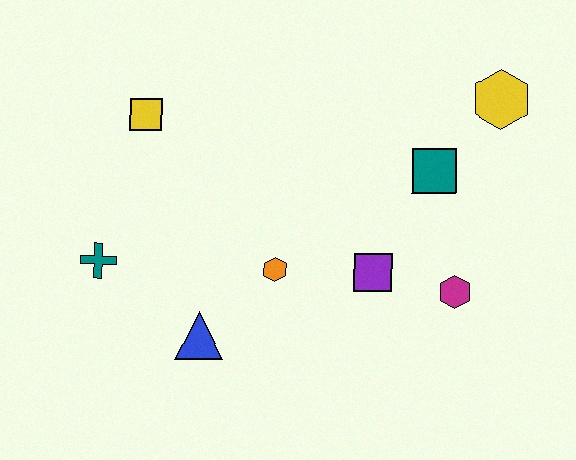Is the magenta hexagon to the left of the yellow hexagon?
Yes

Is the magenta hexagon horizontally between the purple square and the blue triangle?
No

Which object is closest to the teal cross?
The blue triangle is closest to the teal cross.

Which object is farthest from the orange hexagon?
The yellow hexagon is farthest from the orange hexagon.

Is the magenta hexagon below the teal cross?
Yes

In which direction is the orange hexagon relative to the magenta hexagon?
The orange hexagon is to the left of the magenta hexagon.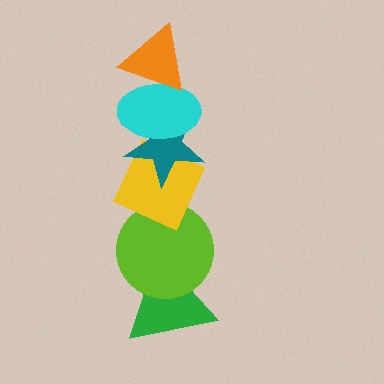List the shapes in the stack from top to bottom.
From top to bottom: the orange triangle, the cyan ellipse, the teal star, the yellow diamond, the lime circle, the green triangle.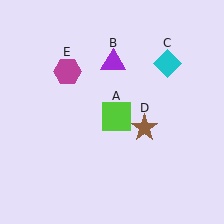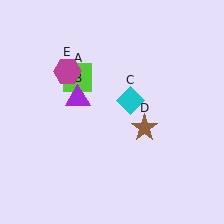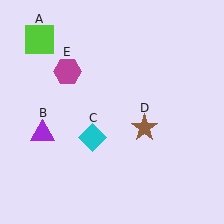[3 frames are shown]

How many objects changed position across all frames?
3 objects changed position: lime square (object A), purple triangle (object B), cyan diamond (object C).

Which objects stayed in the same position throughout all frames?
Brown star (object D) and magenta hexagon (object E) remained stationary.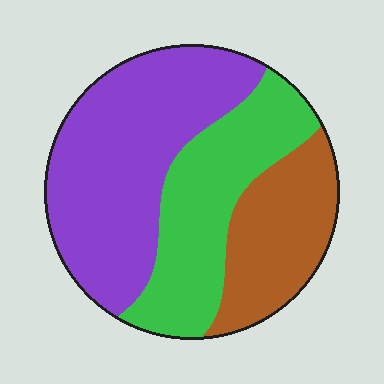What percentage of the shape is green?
Green takes up between a quarter and a half of the shape.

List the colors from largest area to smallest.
From largest to smallest: purple, green, brown.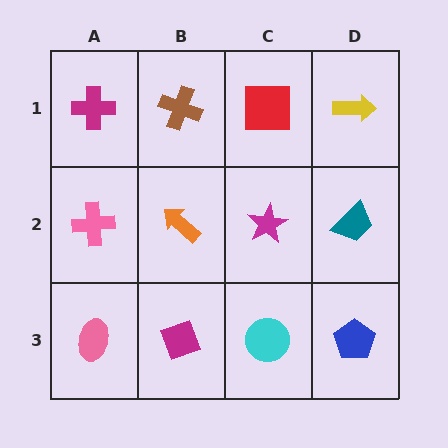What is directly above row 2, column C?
A red square.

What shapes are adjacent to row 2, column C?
A red square (row 1, column C), a cyan circle (row 3, column C), an orange arrow (row 2, column B), a teal trapezoid (row 2, column D).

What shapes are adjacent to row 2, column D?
A yellow arrow (row 1, column D), a blue pentagon (row 3, column D), a magenta star (row 2, column C).